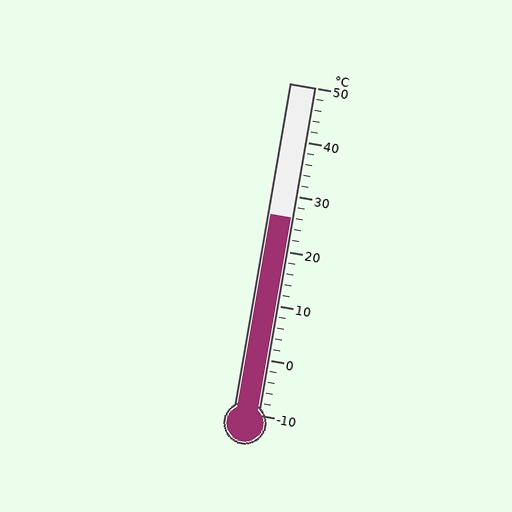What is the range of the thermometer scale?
The thermometer scale ranges from -10°C to 50°C.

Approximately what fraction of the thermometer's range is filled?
The thermometer is filled to approximately 60% of its range.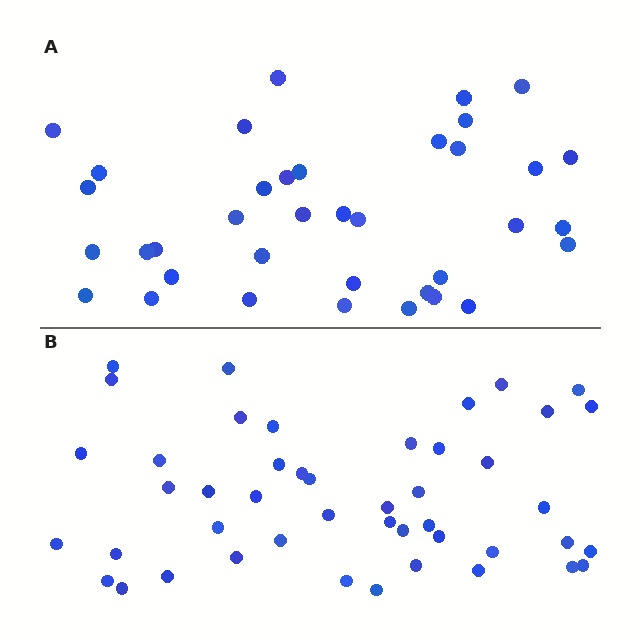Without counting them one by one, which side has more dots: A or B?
Region B (the bottom region) has more dots.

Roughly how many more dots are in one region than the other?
Region B has roughly 8 or so more dots than region A.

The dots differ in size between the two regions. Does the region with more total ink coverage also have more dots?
No. Region A has more total ink coverage because its dots are larger, but region B actually contains more individual dots. Total area can be misleading — the number of items is what matters here.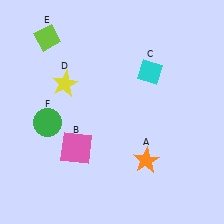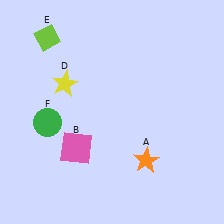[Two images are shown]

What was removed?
The cyan diamond (C) was removed in Image 2.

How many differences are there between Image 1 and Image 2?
There is 1 difference between the two images.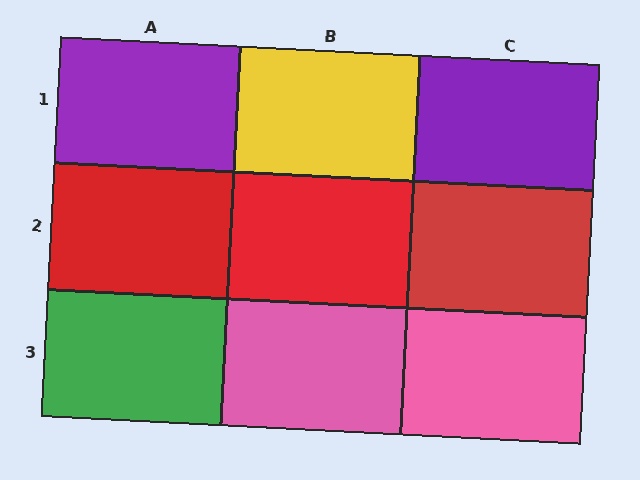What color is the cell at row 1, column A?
Purple.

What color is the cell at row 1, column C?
Purple.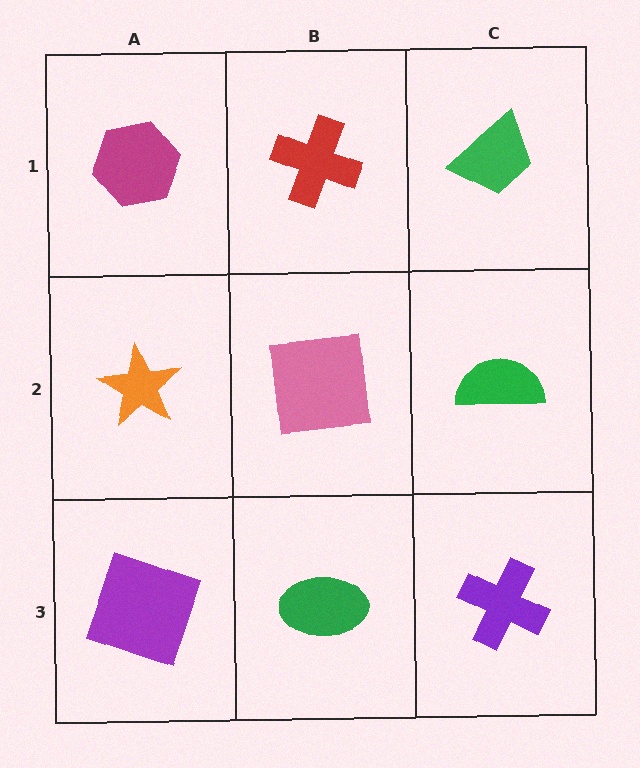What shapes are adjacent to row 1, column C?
A green semicircle (row 2, column C), a red cross (row 1, column B).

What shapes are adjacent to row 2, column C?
A green trapezoid (row 1, column C), a purple cross (row 3, column C), a pink square (row 2, column B).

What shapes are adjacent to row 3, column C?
A green semicircle (row 2, column C), a green ellipse (row 3, column B).